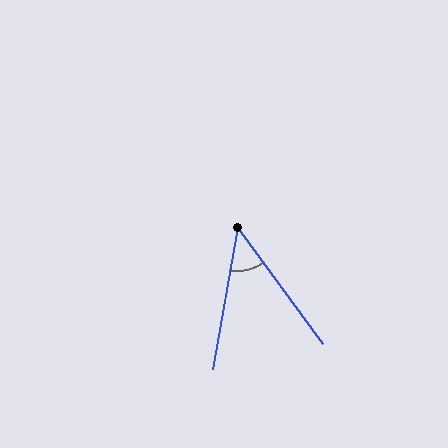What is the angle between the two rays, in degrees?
Approximately 46 degrees.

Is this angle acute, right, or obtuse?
It is acute.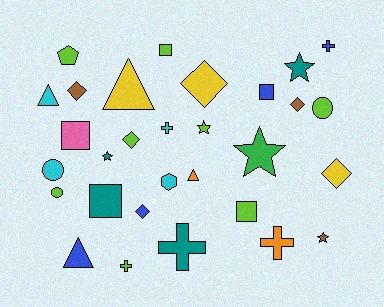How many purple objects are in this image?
There are no purple objects.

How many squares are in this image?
There are 5 squares.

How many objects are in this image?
There are 30 objects.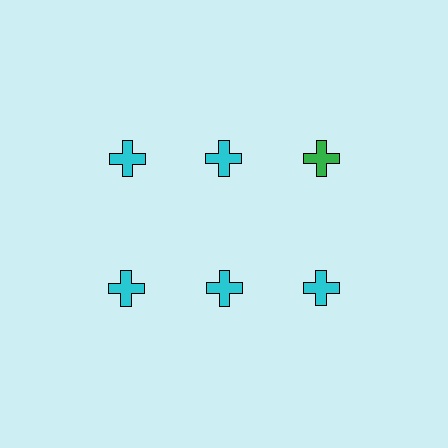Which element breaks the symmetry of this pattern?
The green cross in the top row, center column breaks the symmetry. All other shapes are cyan crosses.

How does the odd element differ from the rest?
It has a different color: green instead of cyan.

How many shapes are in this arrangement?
There are 6 shapes arranged in a grid pattern.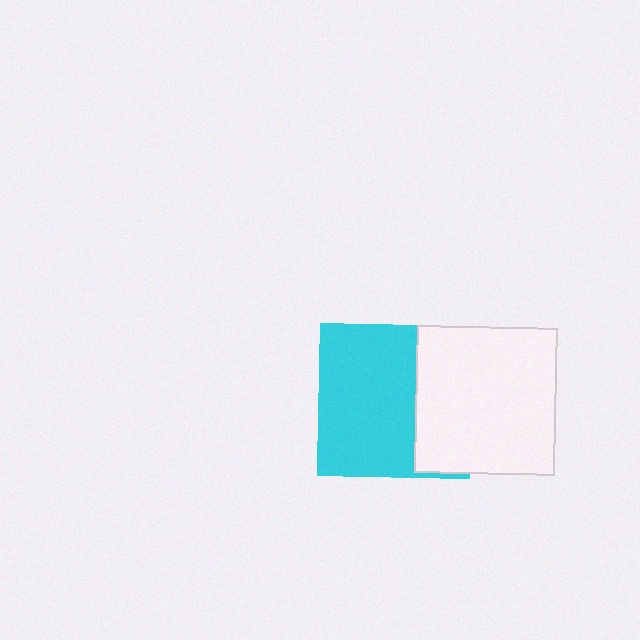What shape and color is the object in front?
The object in front is a white rectangle.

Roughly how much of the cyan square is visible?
About half of it is visible (roughly 65%).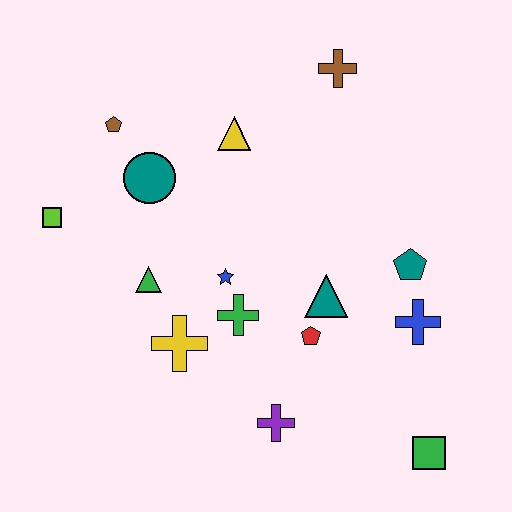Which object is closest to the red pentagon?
The teal triangle is closest to the red pentagon.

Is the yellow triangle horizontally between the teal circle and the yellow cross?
No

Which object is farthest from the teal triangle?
The lime square is farthest from the teal triangle.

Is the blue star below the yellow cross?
No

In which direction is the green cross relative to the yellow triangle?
The green cross is below the yellow triangle.